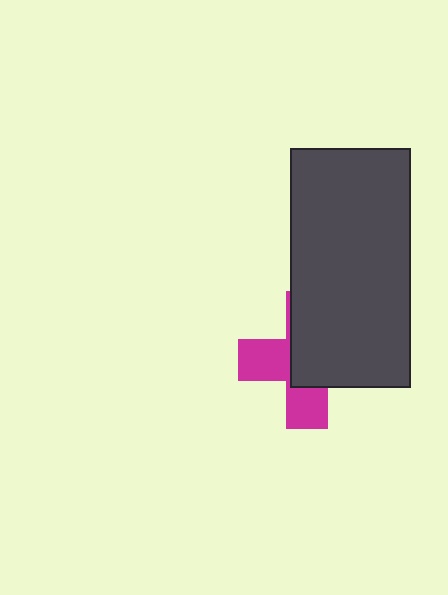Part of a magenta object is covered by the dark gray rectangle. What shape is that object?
It is a cross.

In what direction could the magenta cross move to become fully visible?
The magenta cross could move toward the lower-left. That would shift it out from behind the dark gray rectangle entirely.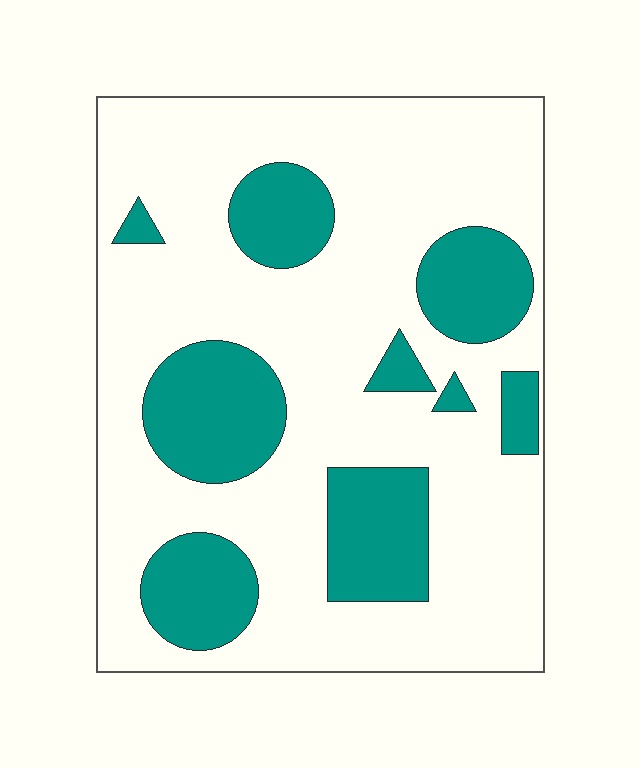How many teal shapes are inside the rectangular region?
9.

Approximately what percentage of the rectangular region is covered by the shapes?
Approximately 25%.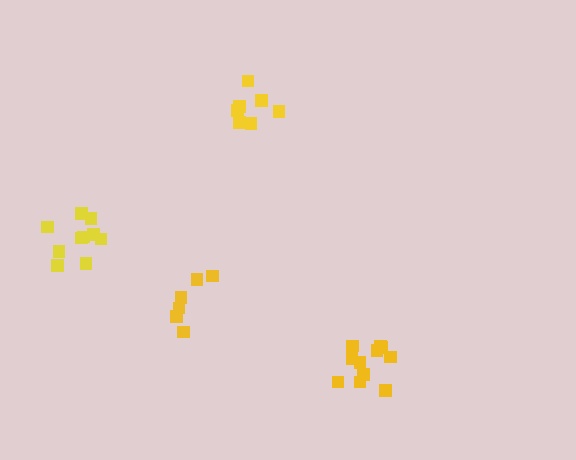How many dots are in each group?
Group 1: 6 dots, Group 2: 7 dots, Group 3: 11 dots, Group 4: 10 dots (34 total).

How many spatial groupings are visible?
There are 4 spatial groupings.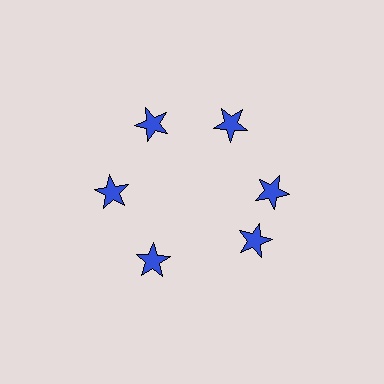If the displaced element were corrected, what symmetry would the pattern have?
It would have 6-fold rotational symmetry — the pattern would map onto itself every 60 degrees.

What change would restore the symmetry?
The symmetry would be restored by rotating it back into even spacing with its neighbors so that all 6 stars sit at equal angles and equal distance from the center.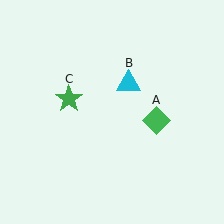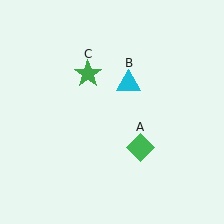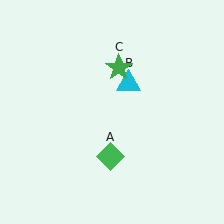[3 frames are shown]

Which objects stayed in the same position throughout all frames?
Cyan triangle (object B) remained stationary.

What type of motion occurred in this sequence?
The green diamond (object A), green star (object C) rotated clockwise around the center of the scene.